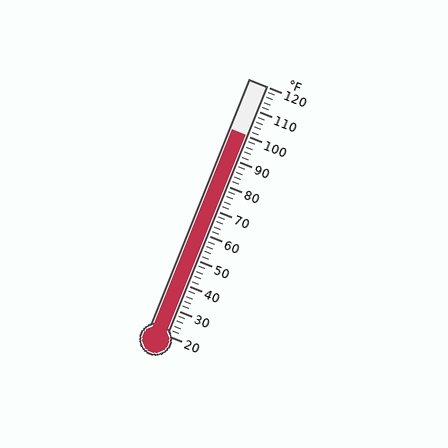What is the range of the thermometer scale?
The thermometer scale ranges from 20°F to 120°F.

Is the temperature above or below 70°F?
The temperature is above 70°F.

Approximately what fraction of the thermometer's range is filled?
The thermometer is filled to approximately 80% of its range.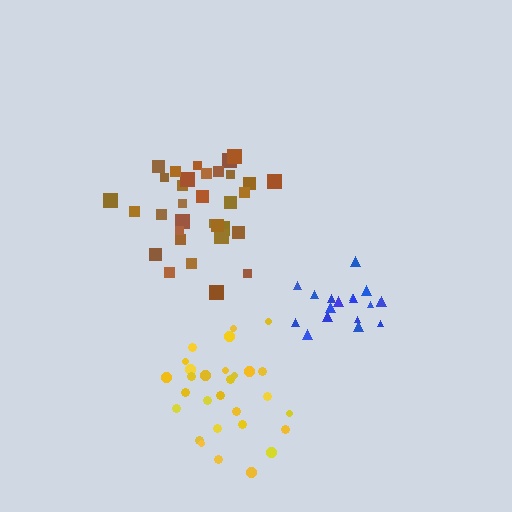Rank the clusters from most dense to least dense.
blue, brown, yellow.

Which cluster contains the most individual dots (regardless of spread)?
Brown (34).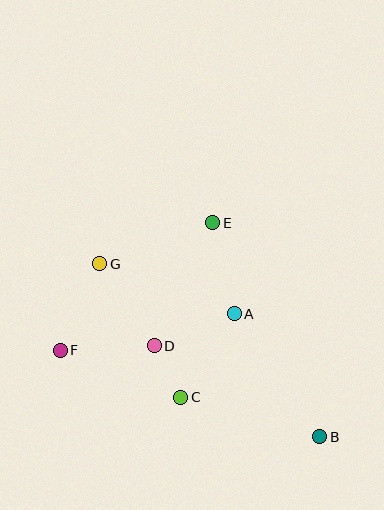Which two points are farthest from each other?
Points B and G are farthest from each other.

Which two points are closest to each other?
Points C and D are closest to each other.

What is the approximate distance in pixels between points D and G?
The distance between D and G is approximately 98 pixels.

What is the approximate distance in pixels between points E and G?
The distance between E and G is approximately 120 pixels.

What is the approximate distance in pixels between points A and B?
The distance between A and B is approximately 150 pixels.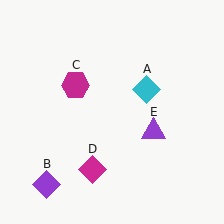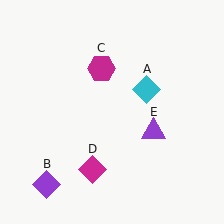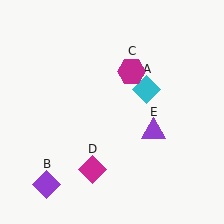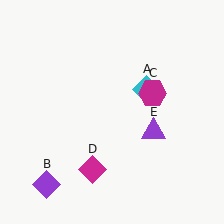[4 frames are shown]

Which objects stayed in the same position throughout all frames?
Cyan diamond (object A) and purple diamond (object B) and magenta diamond (object D) and purple triangle (object E) remained stationary.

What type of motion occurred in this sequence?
The magenta hexagon (object C) rotated clockwise around the center of the scene.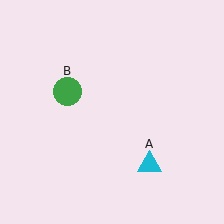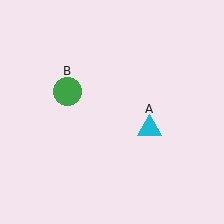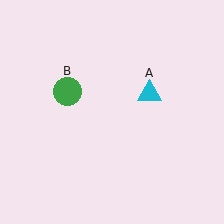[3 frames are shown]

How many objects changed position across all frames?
1 object changed position: cyan triangle (object A).